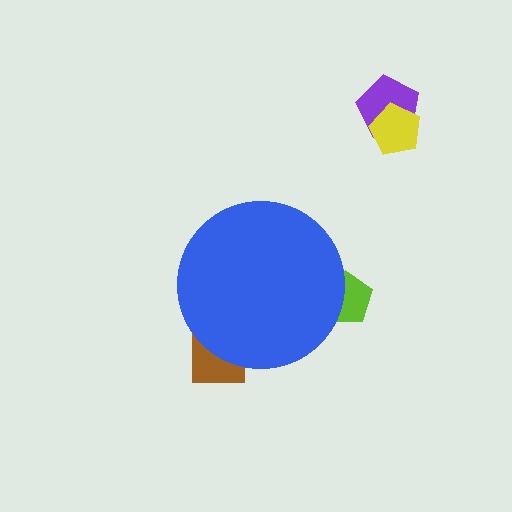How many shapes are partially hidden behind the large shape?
2 shapes are partially hidden.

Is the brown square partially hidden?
Yes, the brown square is partially hidden behind the blue circle.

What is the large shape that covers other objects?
A blue circle.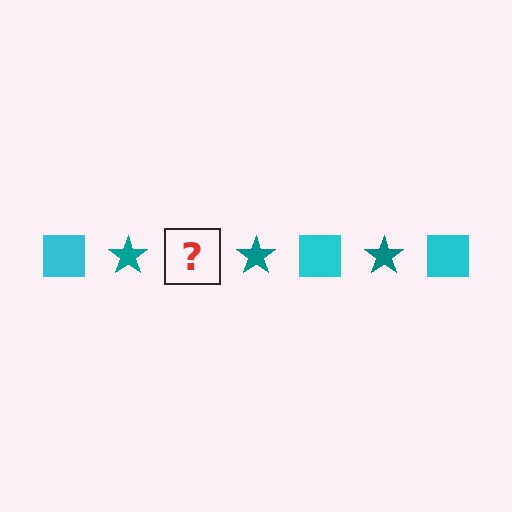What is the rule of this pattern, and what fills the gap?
The rule is that the pattern alternates between cyan square and teal star. The gap should be filled with a cyan square.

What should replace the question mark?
The question mark should be replaced with a cyan square.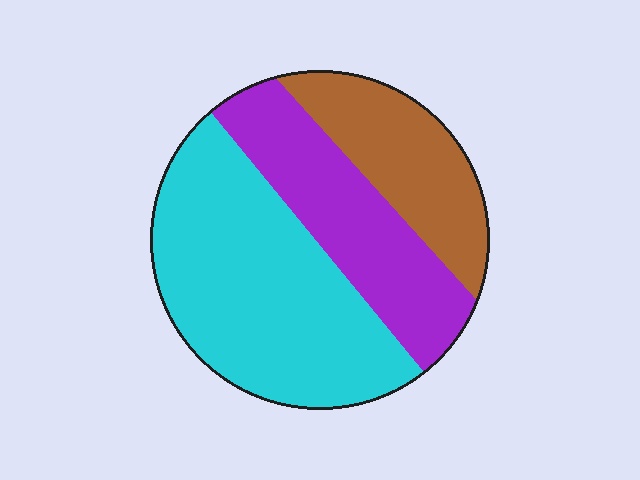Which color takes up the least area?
Brown, at roughly 25%.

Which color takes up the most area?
Cyan, at roughly 50%.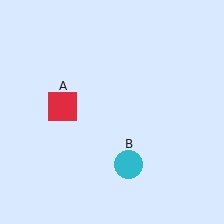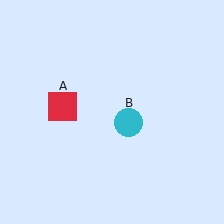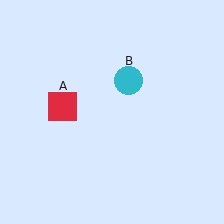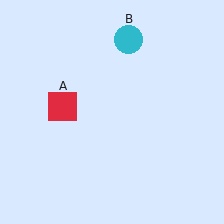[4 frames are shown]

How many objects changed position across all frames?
1 object changed position: cyan circle (object B).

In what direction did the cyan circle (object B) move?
The cyan circle (object B) moved up.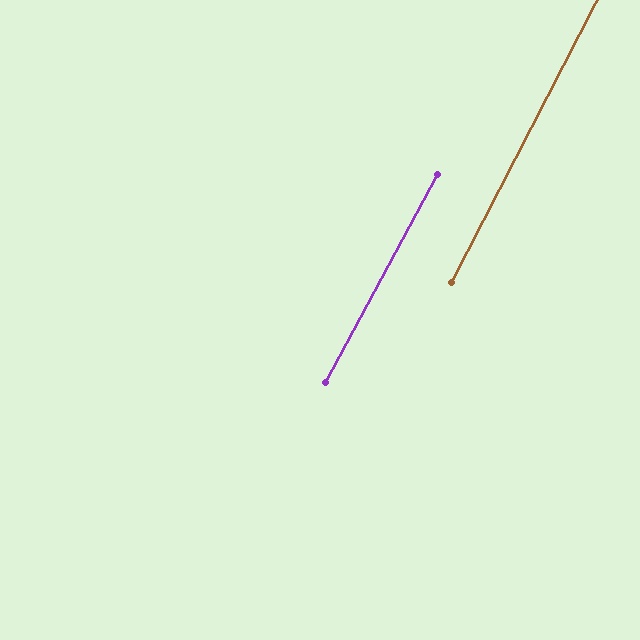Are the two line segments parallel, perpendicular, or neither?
Parallel — their directions differ by only 1.2°.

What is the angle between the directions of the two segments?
Approximately 1 degree.